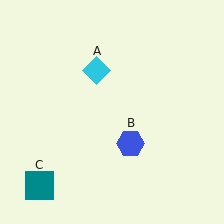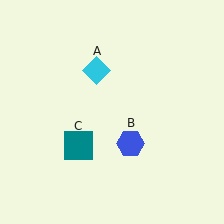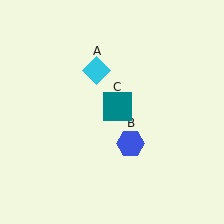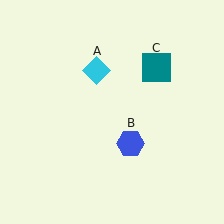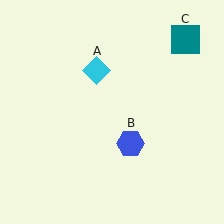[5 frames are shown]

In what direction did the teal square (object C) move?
The teal square (object C) moved up and to the right.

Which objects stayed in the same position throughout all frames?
Cyan diamond (object A) and blue hexagon (object B) remained stationary.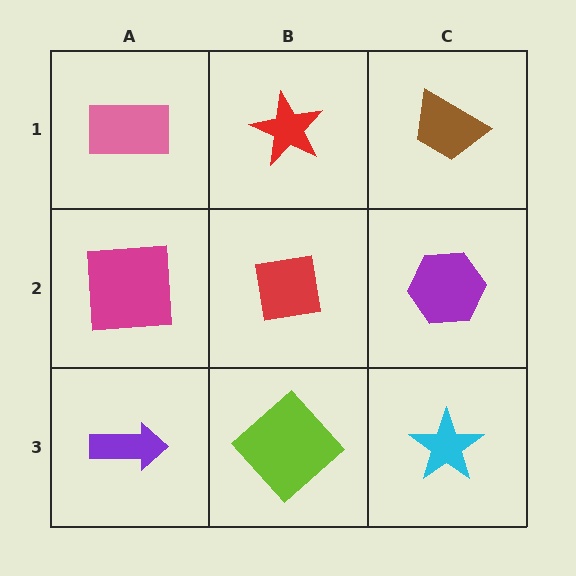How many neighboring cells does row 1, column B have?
3.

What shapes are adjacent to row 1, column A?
A magenta square (row 2, column A), a red star (row 1, column B).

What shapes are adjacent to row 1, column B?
A red square (row 2, column B), a pink rectangle (row 1, column A), a brown trapezoid (row 1, column C).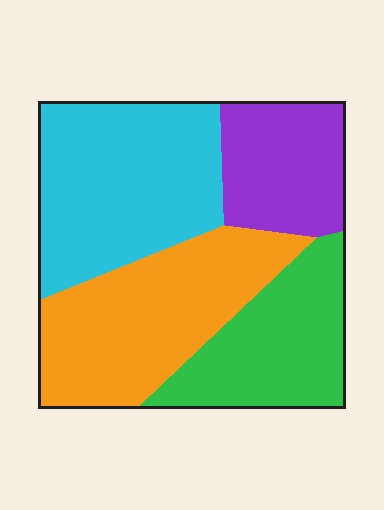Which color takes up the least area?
Purple, at roughly 15%.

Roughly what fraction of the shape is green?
Green covers 22% of the shape.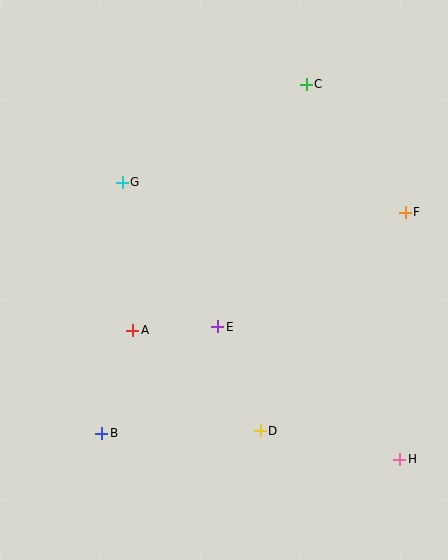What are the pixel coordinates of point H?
Point H is at (400, 459).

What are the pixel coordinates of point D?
Point D is at (260, 431).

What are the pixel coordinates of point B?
Point B is at (102, 433).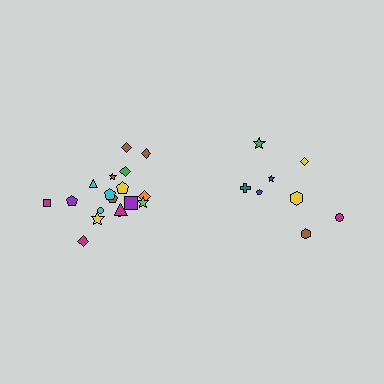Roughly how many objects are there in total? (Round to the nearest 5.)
Roughly 25 objects in total.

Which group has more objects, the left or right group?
The left group.